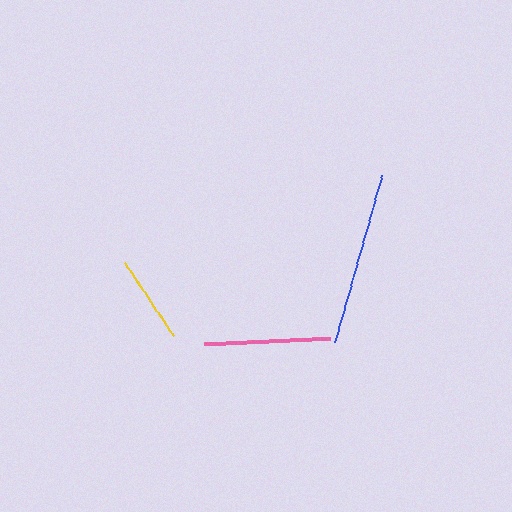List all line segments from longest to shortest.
From longest to shortest: blue, pink, yellow.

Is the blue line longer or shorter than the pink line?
The blue line is longer than the pink line.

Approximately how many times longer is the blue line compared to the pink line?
The blue line is approximately 1.4 times the length of the pink line.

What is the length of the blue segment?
The blue segment is approximately 174 pixels long.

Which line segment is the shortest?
The yellow line is the shortest at approximately 87 pixels.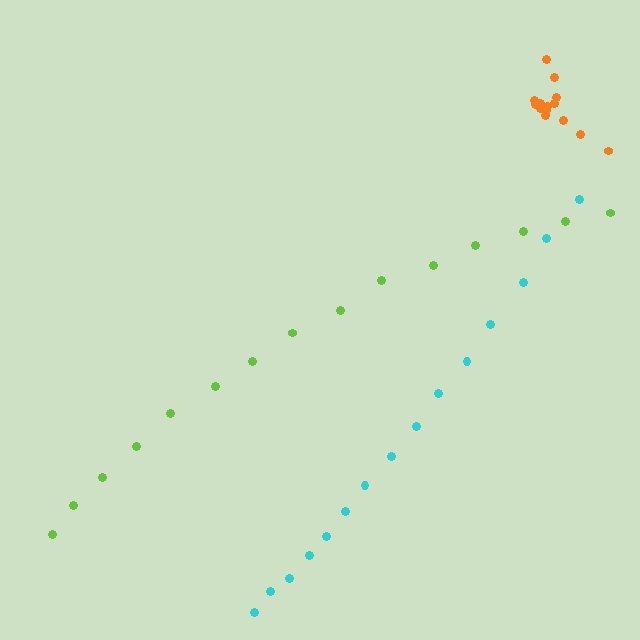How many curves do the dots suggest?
There are 3 distinct paths.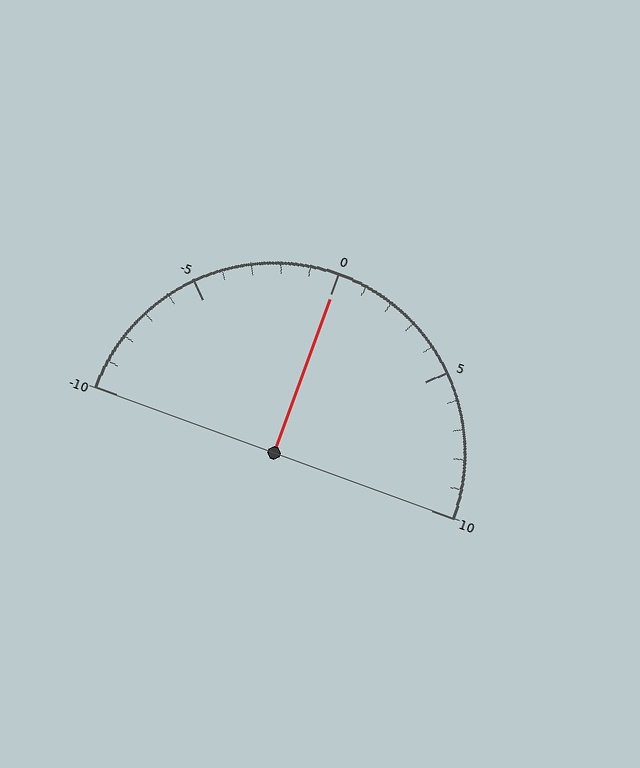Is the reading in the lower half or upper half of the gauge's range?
The reading is in the upper half of the range (-10 to 10).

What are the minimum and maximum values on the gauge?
The gauge ranges from -10 to 10.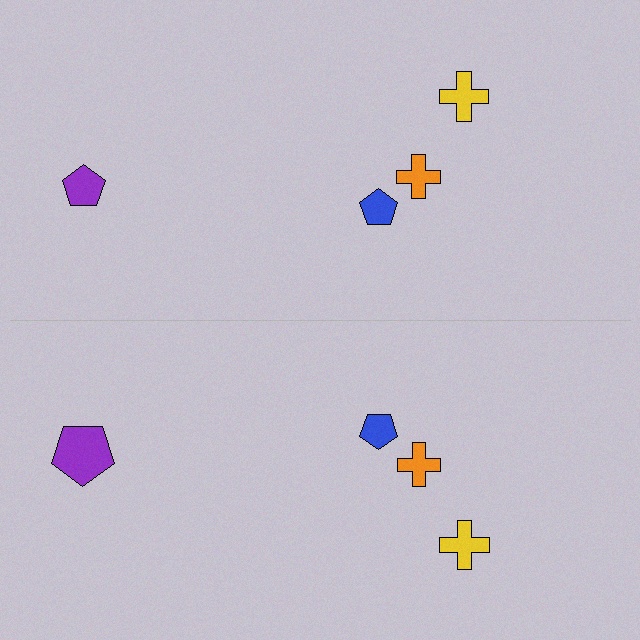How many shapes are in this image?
There are 8 shapes in this image.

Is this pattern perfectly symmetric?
No, the pattern is not perfectly symmetric. The purple pentagon on the bottom side has a different size than its mirror counterpart.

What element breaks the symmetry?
The purple pentagon on the bottom side has a different size than its mirror counterpart.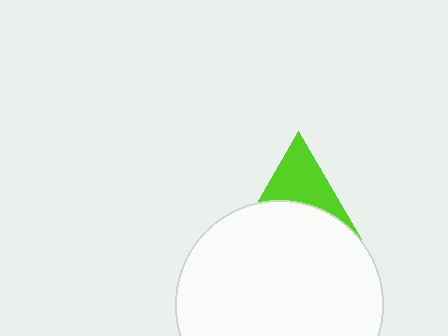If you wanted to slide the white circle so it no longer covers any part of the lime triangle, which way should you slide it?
Slide it down — that is the most direct way to separate the two shapes.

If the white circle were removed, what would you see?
You would see the complete lime triangle.